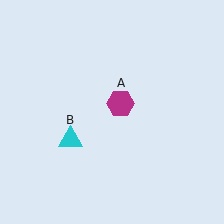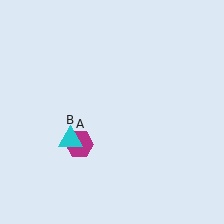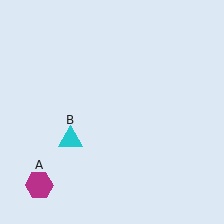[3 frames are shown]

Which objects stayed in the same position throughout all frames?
Cyan triangle (object B) remained stationary.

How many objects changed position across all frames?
1 object changed position: magenta hexagon (object A).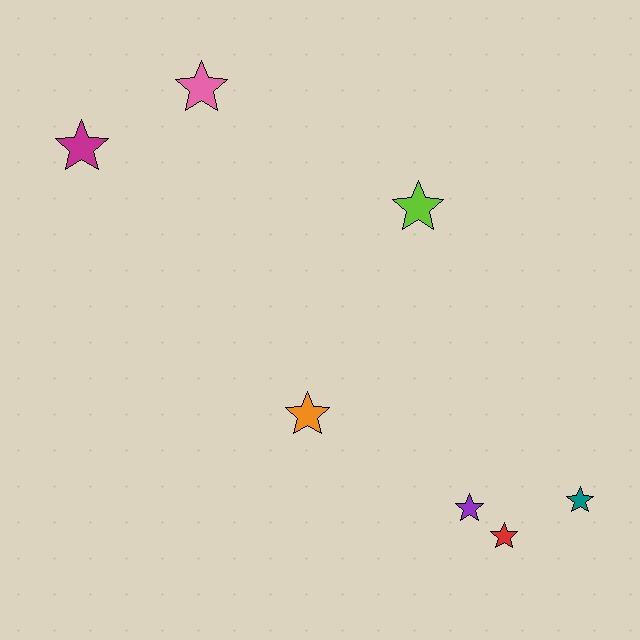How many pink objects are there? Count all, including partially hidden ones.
There is 1 pink object.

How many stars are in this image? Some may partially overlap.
There are 7 stars.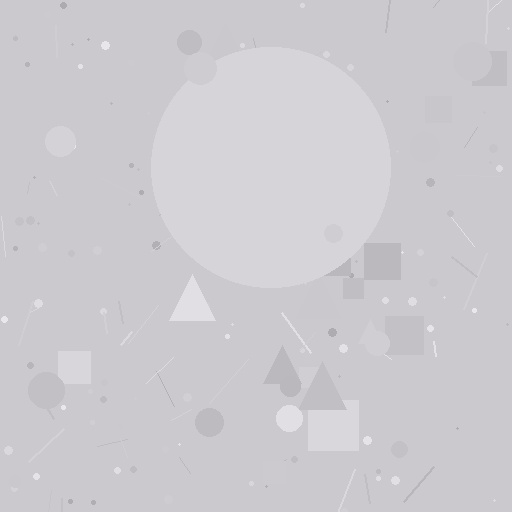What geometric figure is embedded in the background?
A circle is embedded in the background.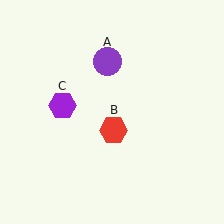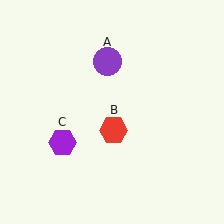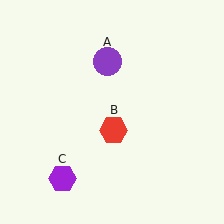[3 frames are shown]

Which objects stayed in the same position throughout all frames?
Purple circle (object A) and red hexagon (object B) remained stationary.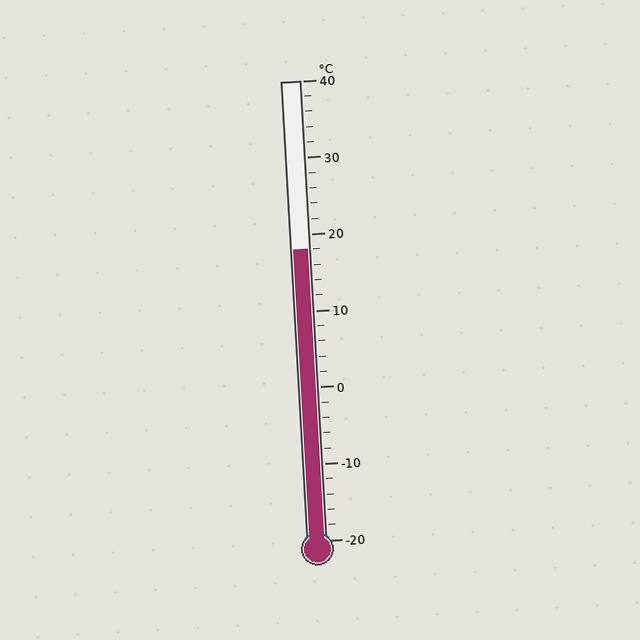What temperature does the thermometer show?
The thermometer shows approximately 18°C.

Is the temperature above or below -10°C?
The temperature is above -10°C.